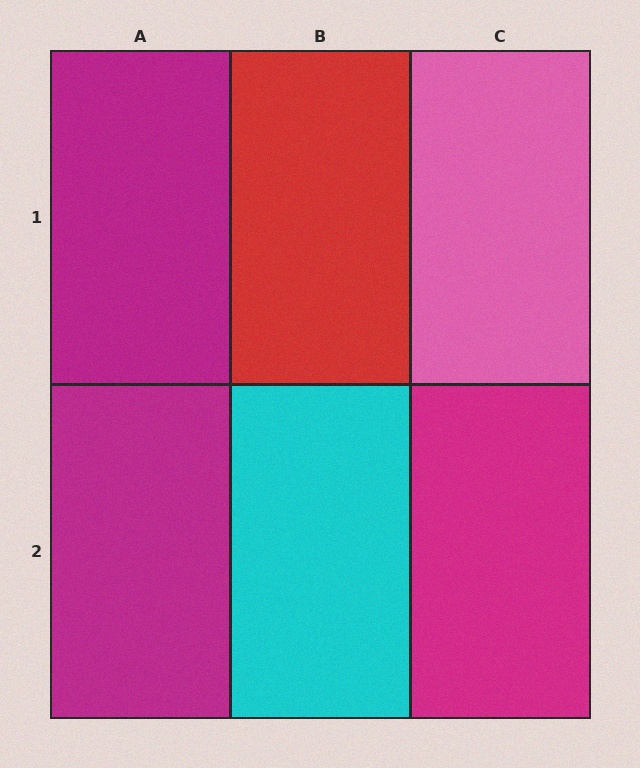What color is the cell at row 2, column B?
Cyan.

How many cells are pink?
1 cell is pink.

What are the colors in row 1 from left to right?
Magenta, red, pink.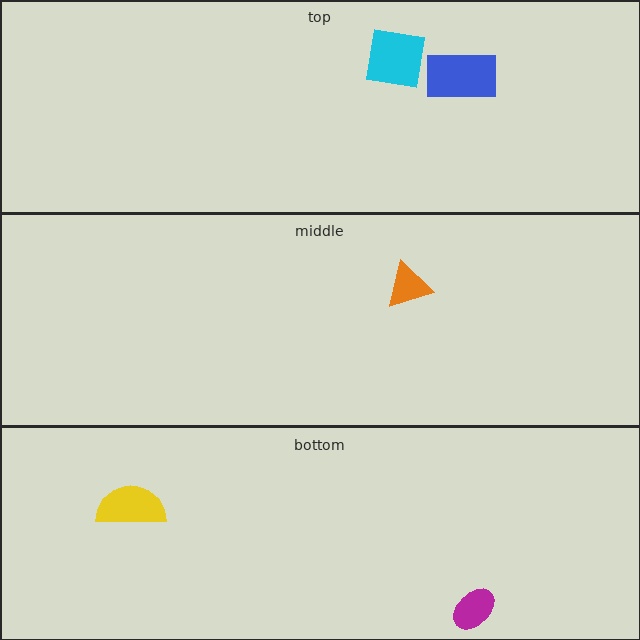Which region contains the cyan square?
The top region.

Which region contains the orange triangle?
The middle region.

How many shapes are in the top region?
2.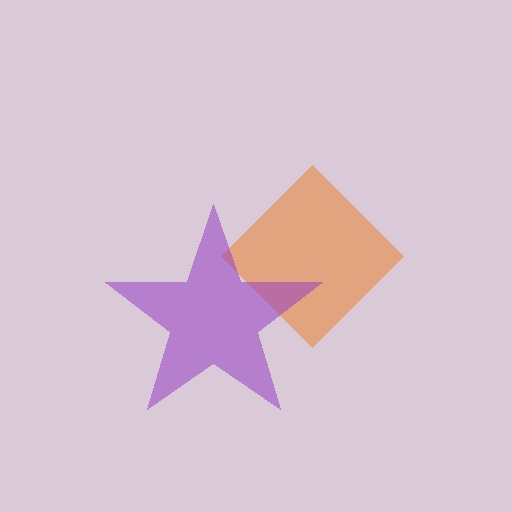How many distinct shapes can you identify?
There are 2 distinct shapes: an orange diamond, a purple star.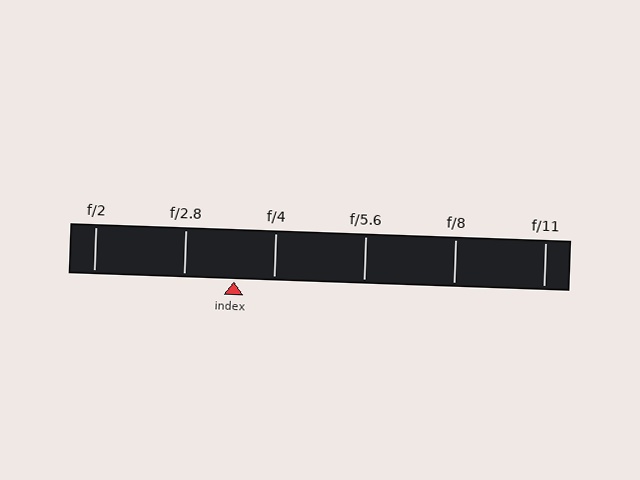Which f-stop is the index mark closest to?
The index mark is closest to f/4.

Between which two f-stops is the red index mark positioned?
The index mark is between f/2.8 and f/4.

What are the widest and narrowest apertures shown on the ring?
The widest aperture shown is f/2 and the narrowest is f/11.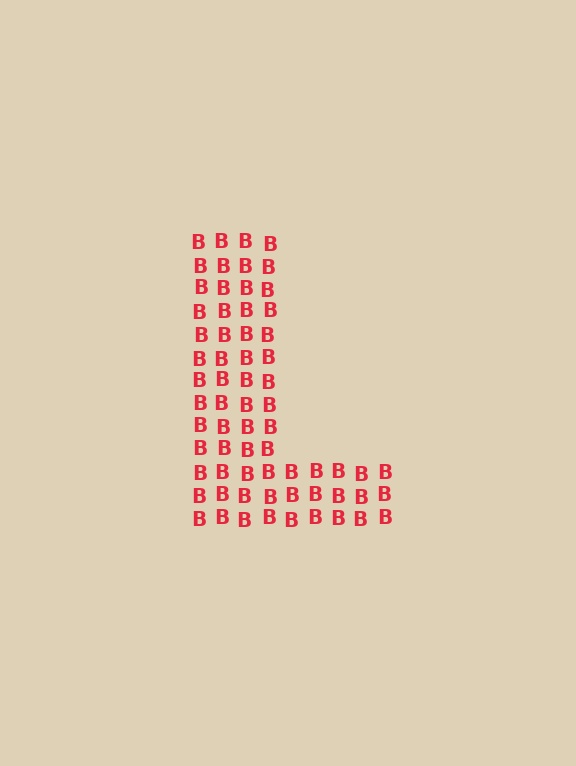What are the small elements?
The small elements are letter B's.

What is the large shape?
The large shape is the letter L.